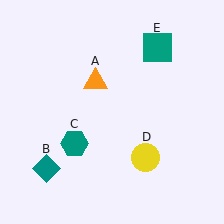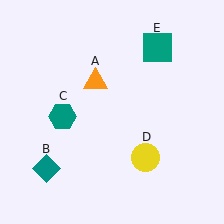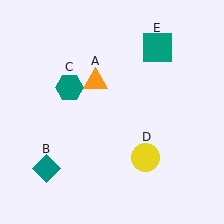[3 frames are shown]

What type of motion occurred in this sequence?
The teal hexagon (object C) rotated clockwise around the center of the scene.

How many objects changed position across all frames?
1 object changed position: teal hexagon (object C).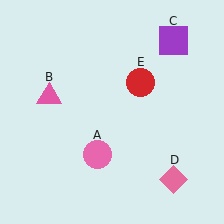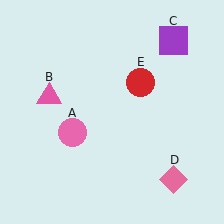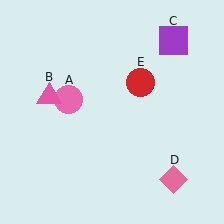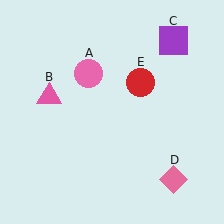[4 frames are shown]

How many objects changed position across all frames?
1 object changed position: pink circle (object A).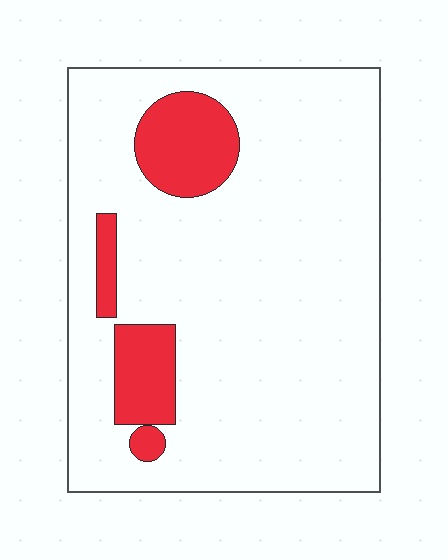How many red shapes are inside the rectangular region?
4.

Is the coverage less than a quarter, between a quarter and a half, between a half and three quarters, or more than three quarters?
Less than a quarter.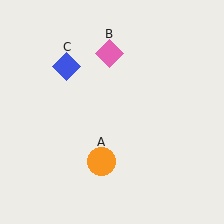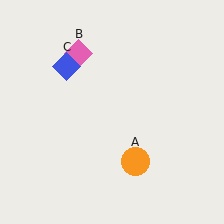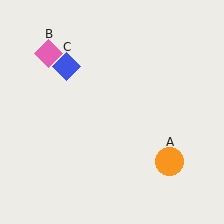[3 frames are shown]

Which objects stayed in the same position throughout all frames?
Blue diamond (object C) remained stationary.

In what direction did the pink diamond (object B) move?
The pink diamond (object B) moved left.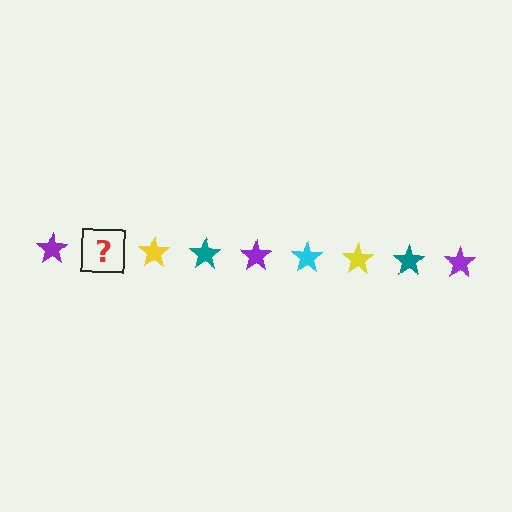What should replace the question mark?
The question mark should be replaced with a cyan star.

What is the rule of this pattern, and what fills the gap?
The rule is that the pattern cycles through purple, cyan, yellow, teal stars. The gap should be filled with a cyan star.